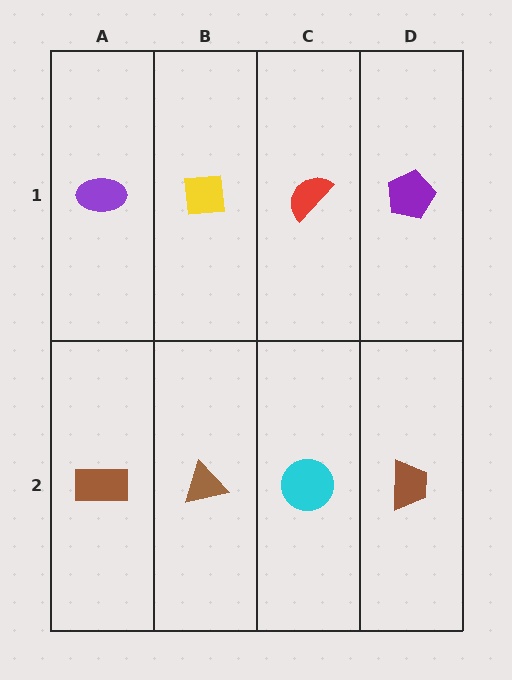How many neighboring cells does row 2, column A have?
2.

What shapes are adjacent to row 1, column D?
A brown trapezoid (row 2, column D), a red semicircle (row 1, column C).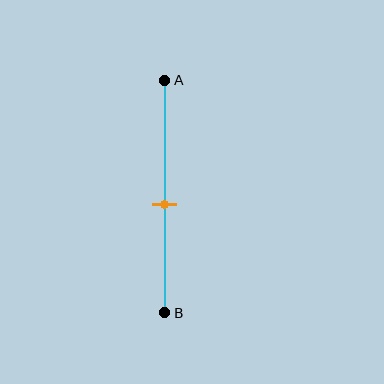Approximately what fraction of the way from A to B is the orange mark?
The orange mark is approximately 55% of the way from A to B.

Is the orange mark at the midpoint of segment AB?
No, the mark is at about 55% from A, not at the 50% midpoint.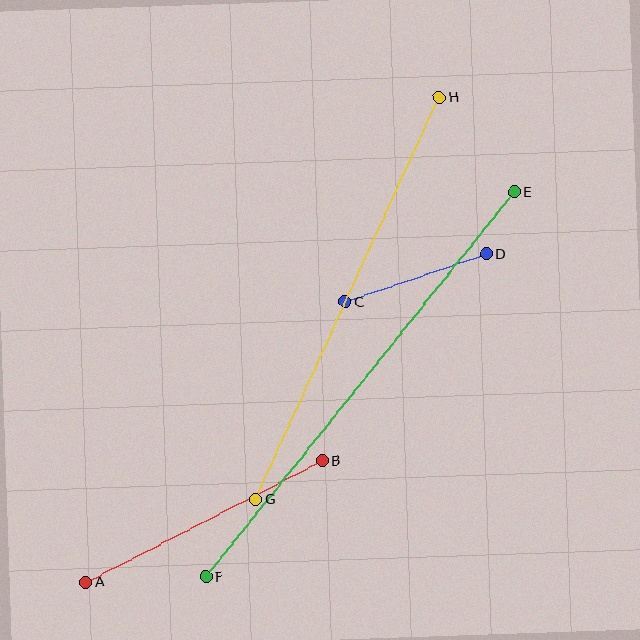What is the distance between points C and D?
The distance is approximately 149 pixels.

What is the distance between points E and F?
The distance is approximately 493 pixels.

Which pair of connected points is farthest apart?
Points E and F are farthest apart.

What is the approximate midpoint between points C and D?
The midpoint is at approximately (416, 278) pixels.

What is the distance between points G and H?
The distance is approximately 442 pixels.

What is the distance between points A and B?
The distance is approximately 266 pixels.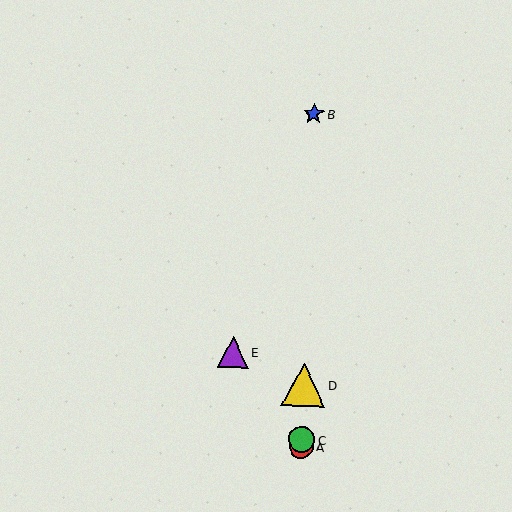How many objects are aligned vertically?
4 objects (A, B, C, D) are aligned vertically.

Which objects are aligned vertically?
Objects A, B, C, D are aligned vertically.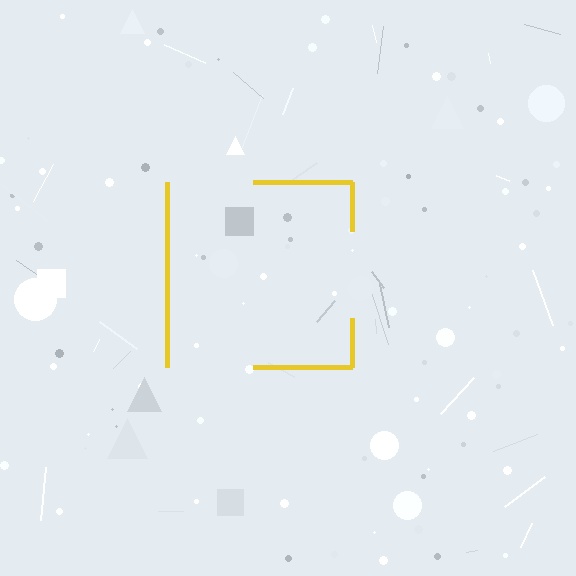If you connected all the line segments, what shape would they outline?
They would outline a square.